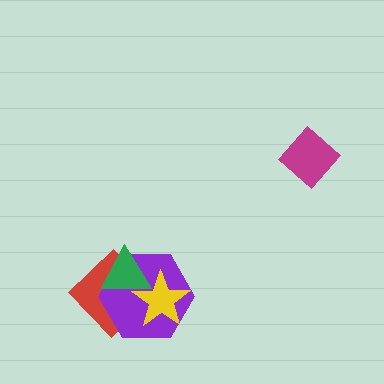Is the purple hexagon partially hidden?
Yes, it is partially covered by another shape.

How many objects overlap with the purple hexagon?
3 objects overlap with the purple hexagon.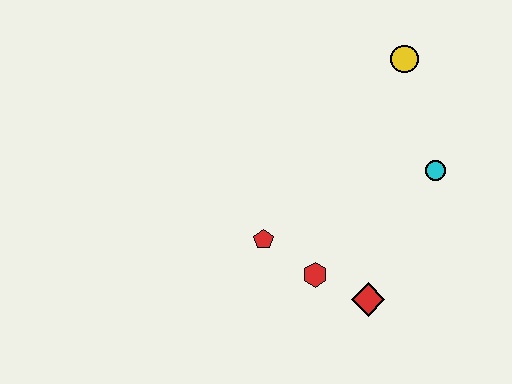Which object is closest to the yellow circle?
The cyan circle is closest to the yellow circle.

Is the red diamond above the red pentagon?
No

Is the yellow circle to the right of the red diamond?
Yes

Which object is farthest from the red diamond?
The yellow circle is farthest from the red diamond.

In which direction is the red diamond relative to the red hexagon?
The red diamond is to the right of the red hexagon.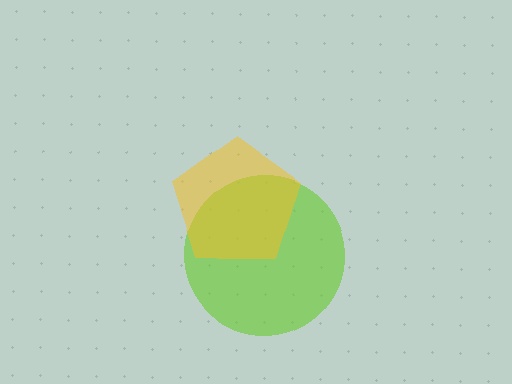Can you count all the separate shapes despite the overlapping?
Yes, there are 2 separate shapes.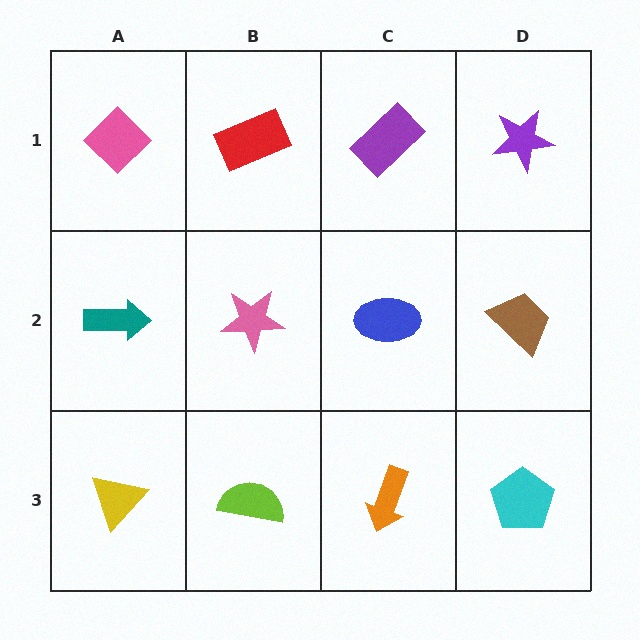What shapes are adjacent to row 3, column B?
A pink star (row 2, column B), a yellow triangle (row 3, column A), an orange arrow (row 3, column C).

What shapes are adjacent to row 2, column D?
A purple star (row 1, column D), a cyan pentagon (row 3, column D), a blue ellipse (row 2, column C).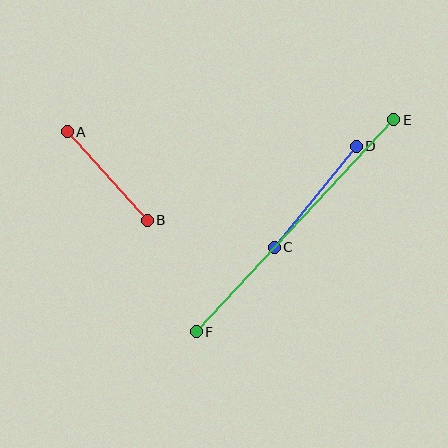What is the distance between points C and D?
The distance is approximately 130 pixels.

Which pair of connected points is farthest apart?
Points E and F are farthest apart.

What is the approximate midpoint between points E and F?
The midpoint is at approximately (295, 226) pixels.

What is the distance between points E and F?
The distance is approximately 290 pixels.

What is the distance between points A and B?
The distance is approximately 119 pixels.